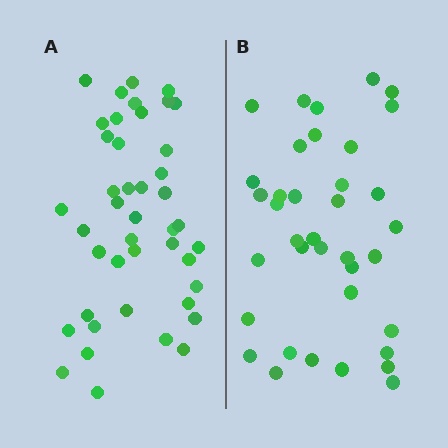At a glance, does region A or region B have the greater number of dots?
Region A (the left region) has more dots.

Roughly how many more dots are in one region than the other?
Region A has about 6 more dots than region B.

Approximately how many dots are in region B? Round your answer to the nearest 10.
About 40 dots. (The exact count is 37, which rounds to 40.)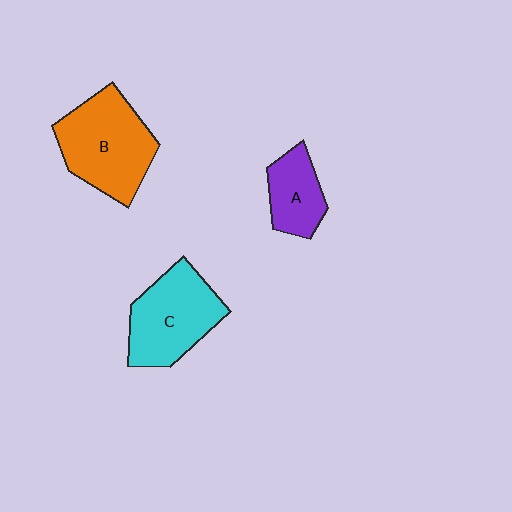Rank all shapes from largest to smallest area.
From largest to smallest: B (orange), C (cyan), A (purple).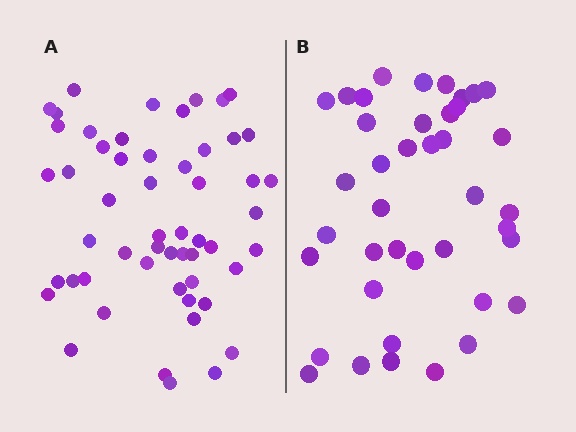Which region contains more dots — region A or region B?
Region A (the left region) has more dots.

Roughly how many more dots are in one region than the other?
Region A has approximately 15 more dots than region B.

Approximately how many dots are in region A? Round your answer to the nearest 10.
About 50 dots. (The exact count is 54, which rounds to 50.)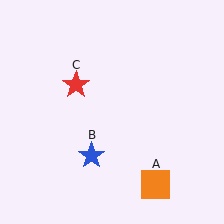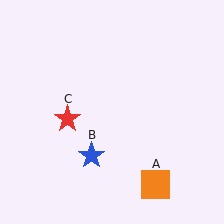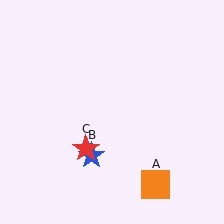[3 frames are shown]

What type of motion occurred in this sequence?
The red star (object C) rotated counterclockwise around the center of the scene.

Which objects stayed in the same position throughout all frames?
Orange square (object A) and blue star (object B) remained stationary.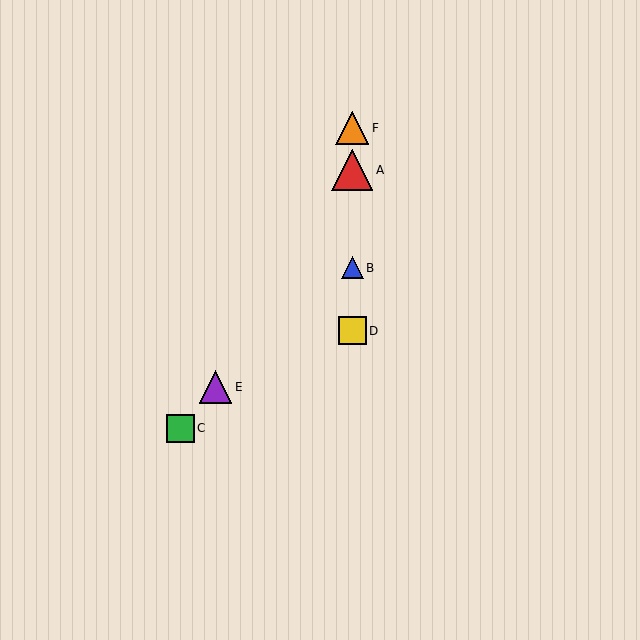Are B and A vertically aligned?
Yes, both are at x≈352.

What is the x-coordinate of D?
Object D is at x≈352.